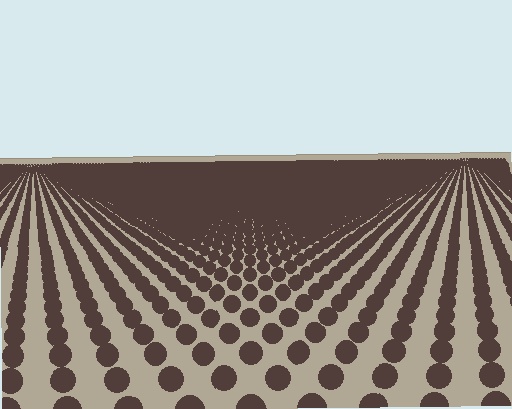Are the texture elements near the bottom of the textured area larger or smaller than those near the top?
Larger. Near the bottom, elements are closer to the viewer and appear at a bigger on-screen size.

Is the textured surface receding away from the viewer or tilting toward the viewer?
The surface is receding away from the viewer. Texture elements get smaller and denser toward the top.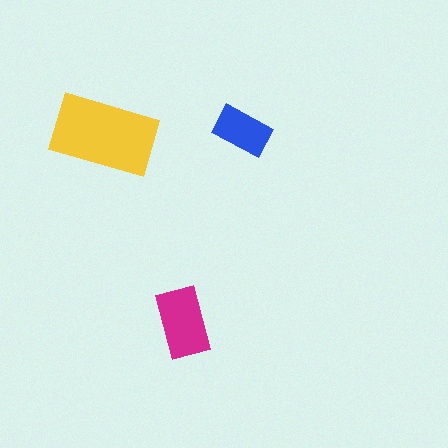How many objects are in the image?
There are 3 objects in the image.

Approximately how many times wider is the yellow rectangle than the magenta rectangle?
About 1.5 times wider.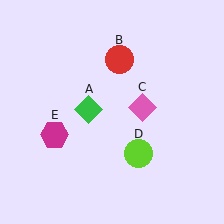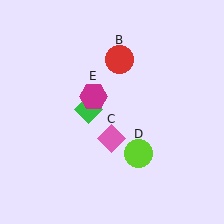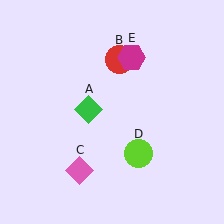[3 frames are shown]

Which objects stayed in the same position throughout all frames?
Green diamond (object A) and red circle (object B) and lime circle (object D) remained stationary.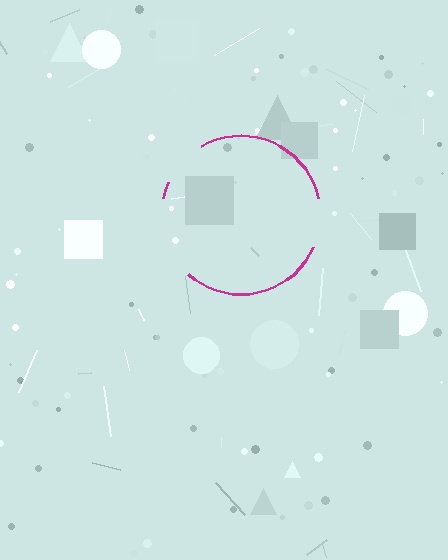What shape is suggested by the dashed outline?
The dashed outline suggests a circle.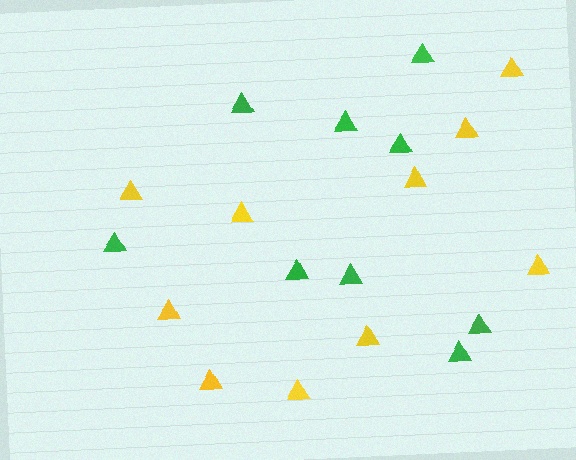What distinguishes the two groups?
There are 2 groups: one group of yellow triangles (10) and one group of green triangles (9).